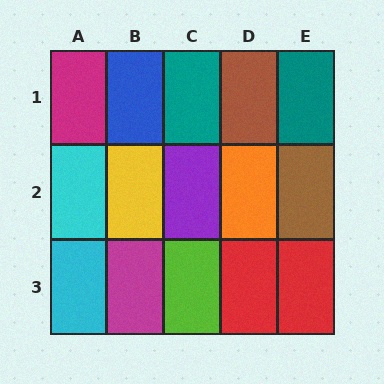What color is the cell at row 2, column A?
Cyan.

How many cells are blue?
1 cell is blue.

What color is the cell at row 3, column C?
Lime.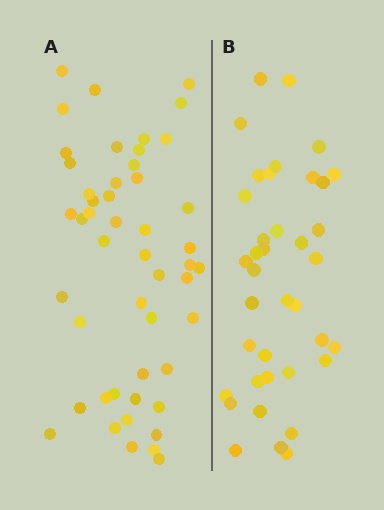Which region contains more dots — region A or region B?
Region A (the left region) has more dots.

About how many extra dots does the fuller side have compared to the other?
Region A has roughly 12 or so more dots than region B.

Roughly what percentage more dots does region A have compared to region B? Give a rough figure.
About 30% more.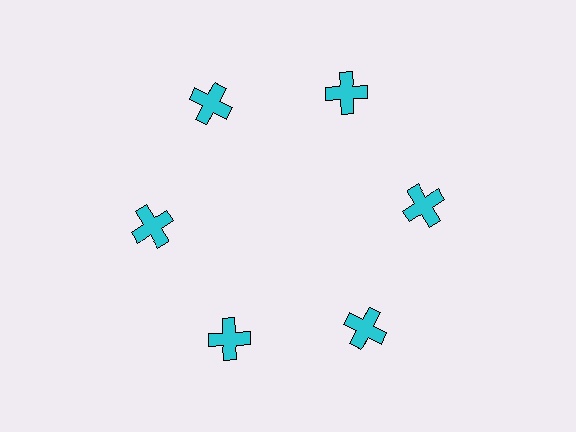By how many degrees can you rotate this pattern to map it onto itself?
The pattern maps onto itself every 60 degrees of rotation.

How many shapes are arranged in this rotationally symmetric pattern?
There are 6 shapes, arranged in 6 groups of 1.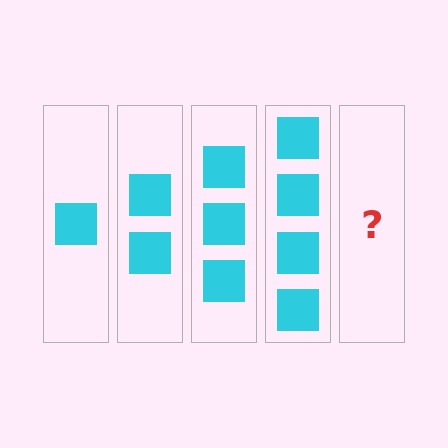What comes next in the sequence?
The next element should be 5 squares.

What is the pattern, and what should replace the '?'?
The pattern is that each step adds one more square. The '?' should be 5 squares.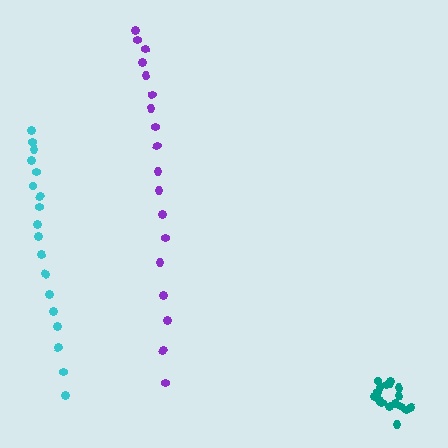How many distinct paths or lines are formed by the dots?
There are 3 distinct paths.